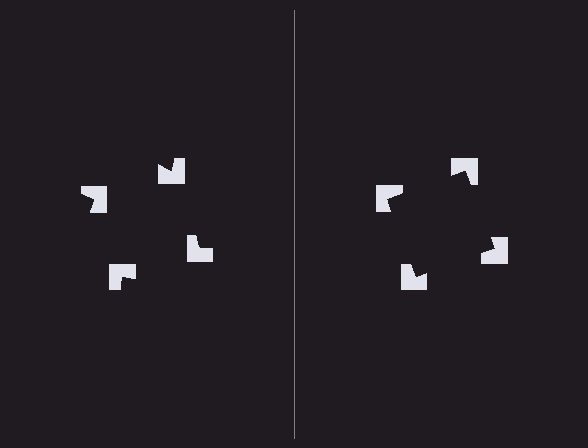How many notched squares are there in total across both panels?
8 — 4 on each side.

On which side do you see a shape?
An illusory square appears on the right side. On the left side the wedge cuts are rotated, so no coherent shape forms.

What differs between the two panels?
The notched squares are positioned identically on both sides; only the wedge orientations differ. On the right they align to a square; on the left they are misaligned.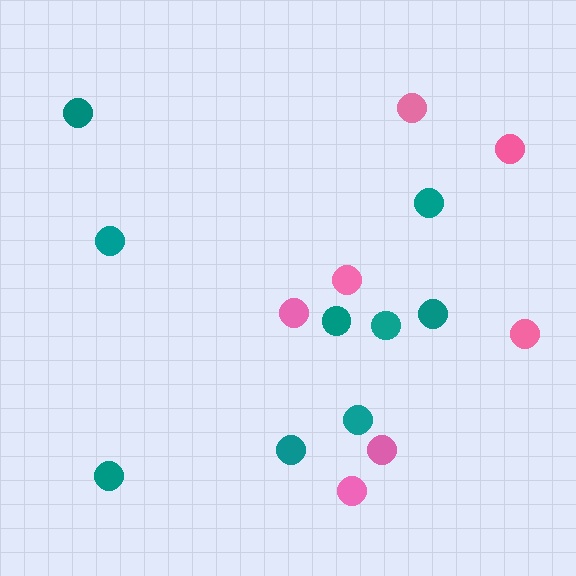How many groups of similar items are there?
There are 2 groups: one group of teal circles (9) and one group of pink circles (7).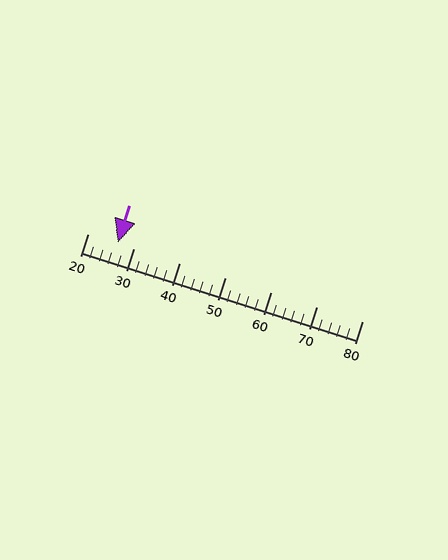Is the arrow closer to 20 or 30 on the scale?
The arrow is closer to 30.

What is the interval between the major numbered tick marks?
The major tick marks are spaced 10 units apart.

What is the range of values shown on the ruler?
The ruler shows values from 20 to 80.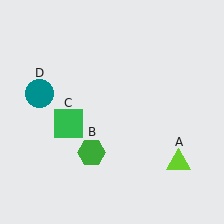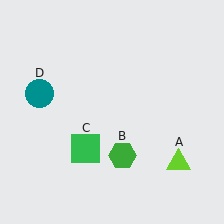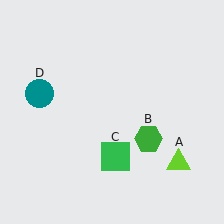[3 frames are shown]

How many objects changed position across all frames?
2 objects changed position: green hexagon (object B), green square (object C).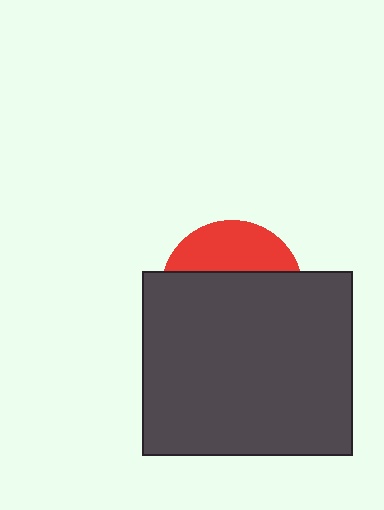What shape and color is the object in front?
The object in front is a dark gray rectangle.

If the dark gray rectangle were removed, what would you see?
You would see the complete red circle.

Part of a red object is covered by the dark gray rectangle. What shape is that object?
It is a circle.